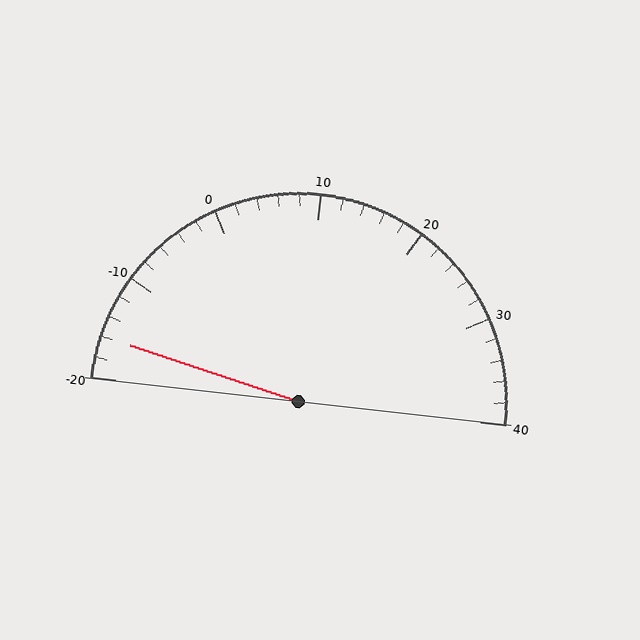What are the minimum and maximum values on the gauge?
The gauge ranges from -20 to 40.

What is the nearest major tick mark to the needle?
The nearest major tick mark is -20.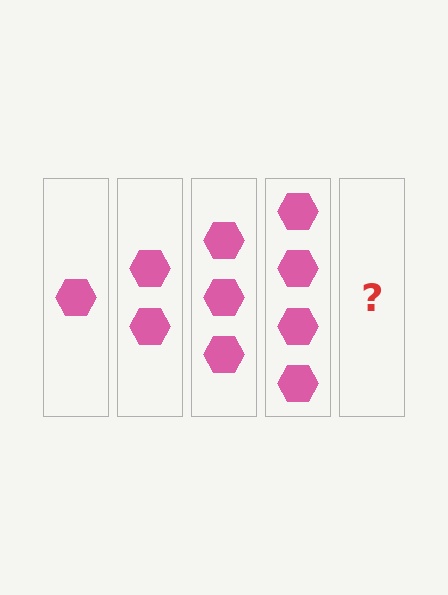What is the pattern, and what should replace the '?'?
The pattern is that each step adds one more hexagon. The '?' should be 5 hexagons.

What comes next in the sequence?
The next element should be 5 hexagons.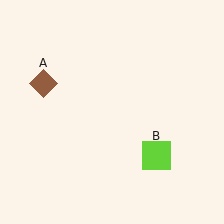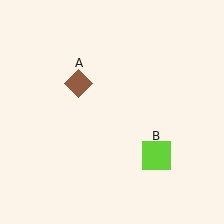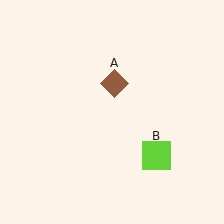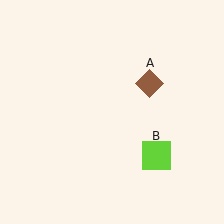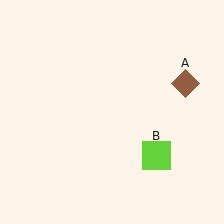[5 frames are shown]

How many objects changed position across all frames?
1 object changed position: brown diamond (object A).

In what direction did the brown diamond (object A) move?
The brown diamond (object A) moved right.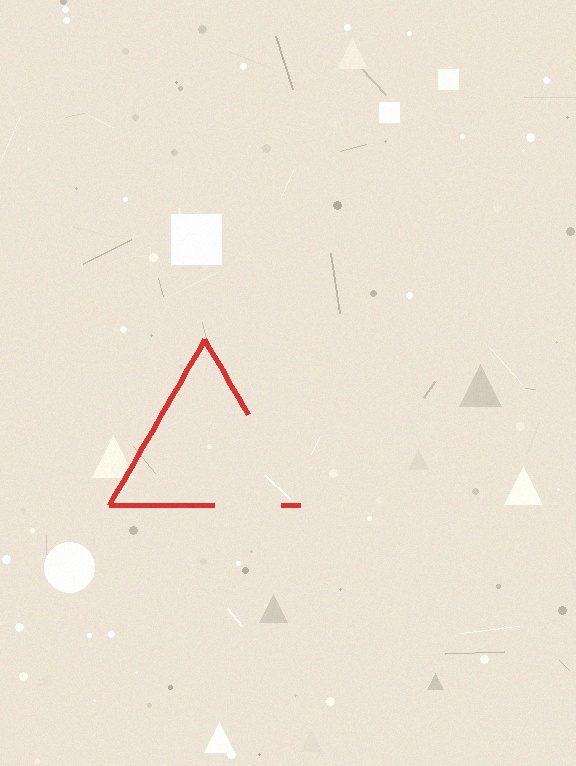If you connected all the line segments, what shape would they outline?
They would outline a triangle.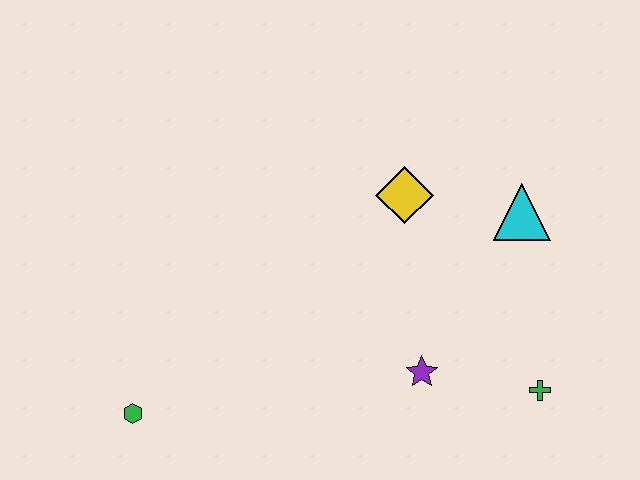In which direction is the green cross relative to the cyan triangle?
The green cross is below the cyan triangle.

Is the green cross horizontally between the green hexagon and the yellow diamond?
No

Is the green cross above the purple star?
No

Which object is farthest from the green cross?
The green hexagon is farthest from the green cross.